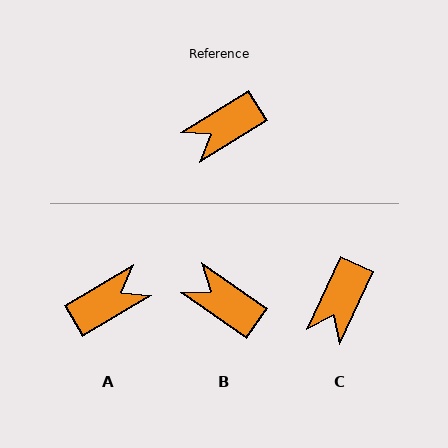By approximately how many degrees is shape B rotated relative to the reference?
Approximately 67 degrees clockwise.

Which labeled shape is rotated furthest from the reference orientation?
A, about 179 degrees away.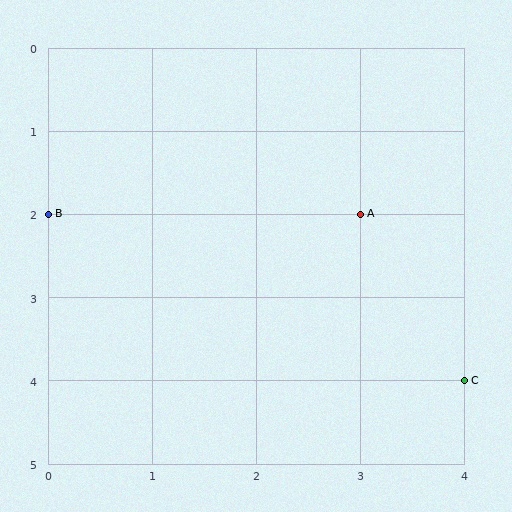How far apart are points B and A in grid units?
Points B and A are 3 columns apart.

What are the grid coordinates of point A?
Point A is at grid coordinates (3, 2).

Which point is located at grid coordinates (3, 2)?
Point A is at (3, 2).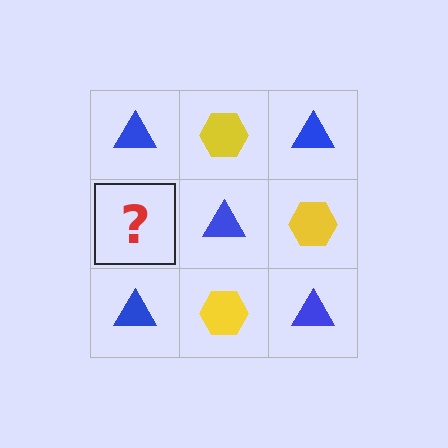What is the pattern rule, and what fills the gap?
The rule is that it alternates blue triangle and yellow hexagon in a checkerboard pattern. The gap should be filled with a yellow hexagon.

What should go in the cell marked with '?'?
The missing cell should contain a yellow hexagon.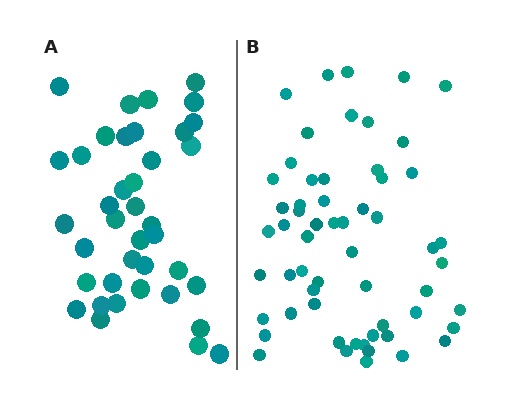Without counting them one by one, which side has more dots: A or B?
Region B (the right region) has more dots.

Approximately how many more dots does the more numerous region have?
Region B has approximately 20 more dots than region A.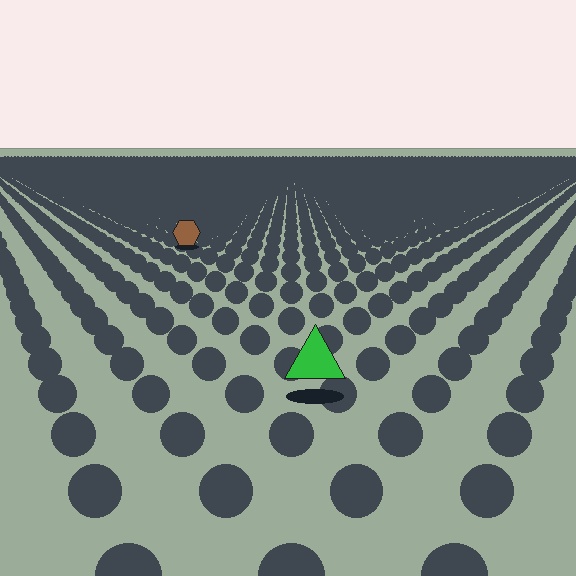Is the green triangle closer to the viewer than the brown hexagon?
Yes. The green triangle is closer — you can tell from the texture gradient: the ground texture is coarser near it.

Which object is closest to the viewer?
The green triangle is closest. The texture marks near it are larger and more spread out.